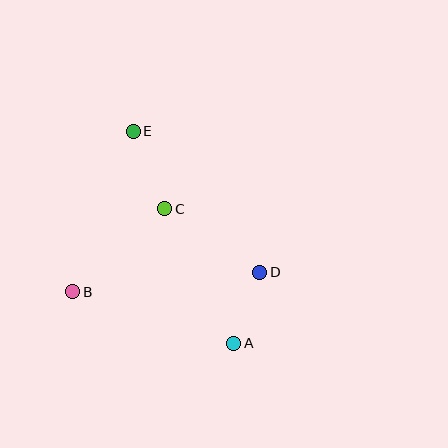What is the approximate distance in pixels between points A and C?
The distance between A and C is approximately 151 pixels.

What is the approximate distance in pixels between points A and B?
The distance between A and B is approximately 169 pixels.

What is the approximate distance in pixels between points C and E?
The distance between C and E is approximately 83 pixels.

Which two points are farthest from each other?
Points A and E are farthest from each other.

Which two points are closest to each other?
Points A and D are closest to each other.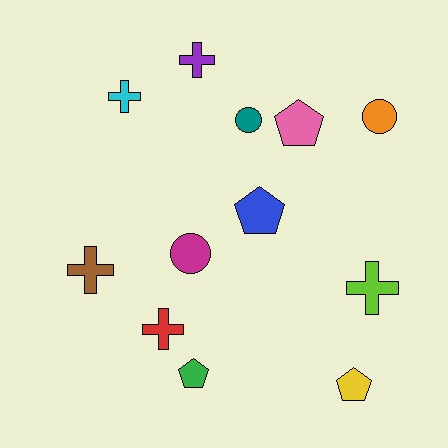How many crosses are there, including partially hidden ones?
There are 5 crosses.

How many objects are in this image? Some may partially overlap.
There are 12 objects.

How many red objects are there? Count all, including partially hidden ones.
There is 1 red object.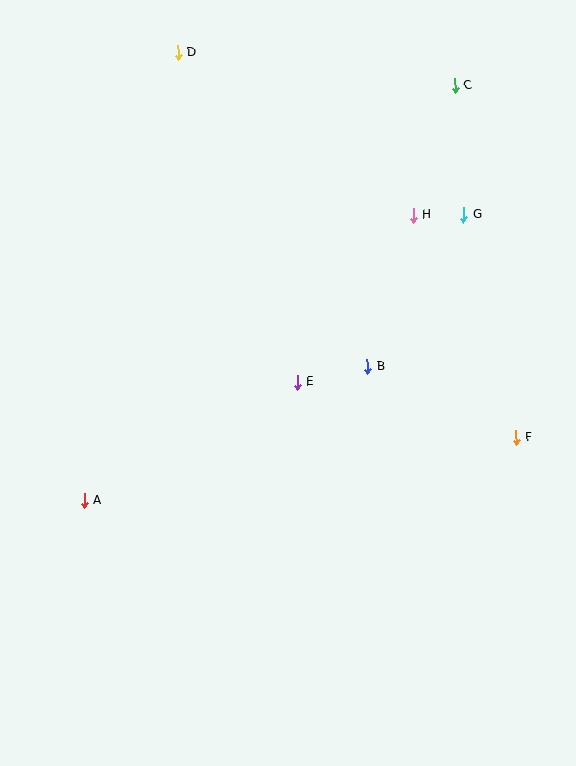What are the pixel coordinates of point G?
Point G is at (463, 215).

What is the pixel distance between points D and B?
The distance between D and B is 366 pixels.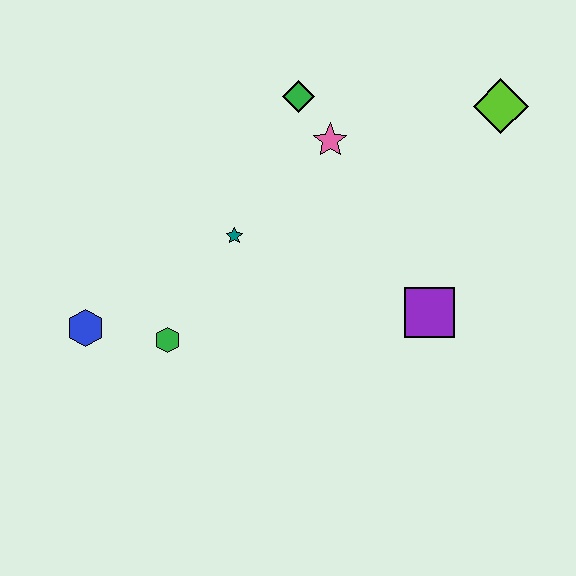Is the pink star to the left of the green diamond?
No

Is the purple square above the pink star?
No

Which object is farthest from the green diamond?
The blue hexagon is farthest from the green diamond.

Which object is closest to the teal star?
The green hexagon is closest to the teal star.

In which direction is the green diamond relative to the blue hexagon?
The green diamond is above the blue hexagon.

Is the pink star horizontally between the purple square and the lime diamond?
No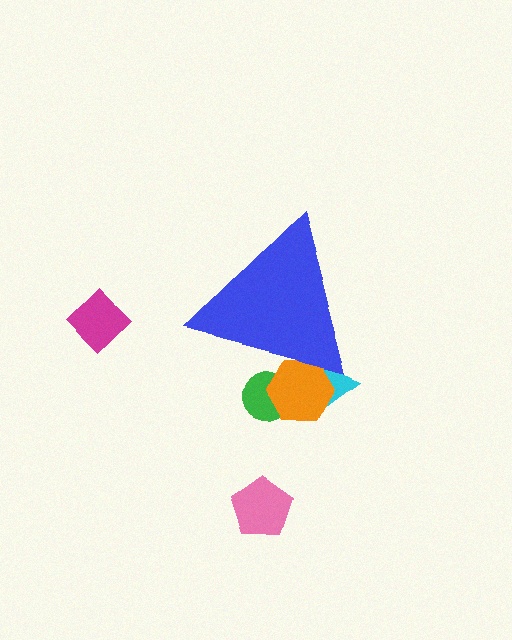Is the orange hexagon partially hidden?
Yes, the orange hexagon is partially hidden behind the blue triangle.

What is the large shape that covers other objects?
A blue triangle.